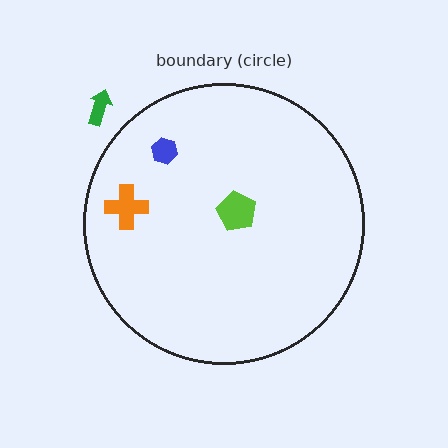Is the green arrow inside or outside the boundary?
Outside.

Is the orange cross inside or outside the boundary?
Inside.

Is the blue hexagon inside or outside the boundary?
Inside.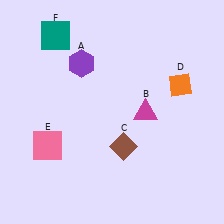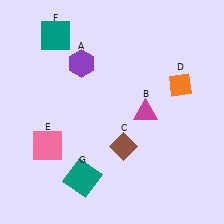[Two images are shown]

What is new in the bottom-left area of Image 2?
A teal square (G) was added in the bottom-left area of Image 2.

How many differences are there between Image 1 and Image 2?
There is 1 difference between the two images.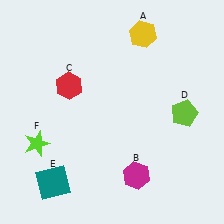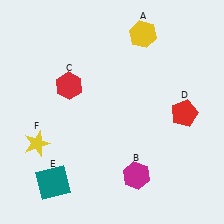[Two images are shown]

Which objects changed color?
D changed from lime to red. F changed from lime to yellow.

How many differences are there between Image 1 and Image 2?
There are 2 differences between the two images.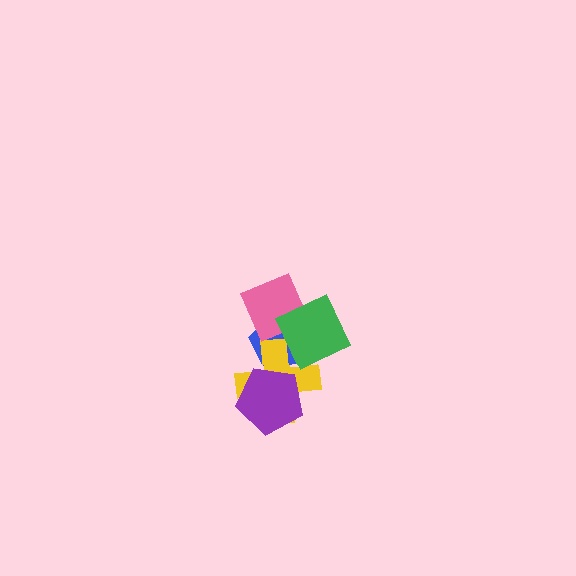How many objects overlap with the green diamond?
3 objects overlap with the green diamond.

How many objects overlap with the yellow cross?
3 objects overlap with the yellow cross.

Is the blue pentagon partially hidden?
Yes, it is partially covered by another shape.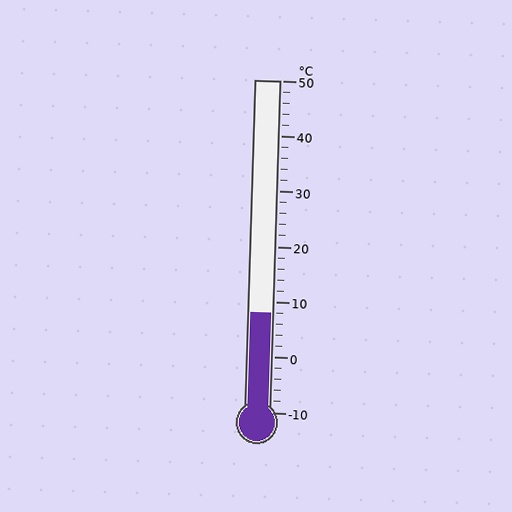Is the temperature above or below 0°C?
The temperature is above 0°C.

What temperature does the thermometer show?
The thermometer shows approximately 8°C.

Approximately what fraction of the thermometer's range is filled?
The thermometer is filled to approximately 30% of its range.